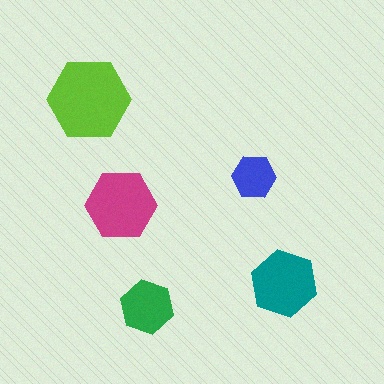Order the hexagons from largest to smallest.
the lime one, the magenta one, the teal one, the green one, the blue one.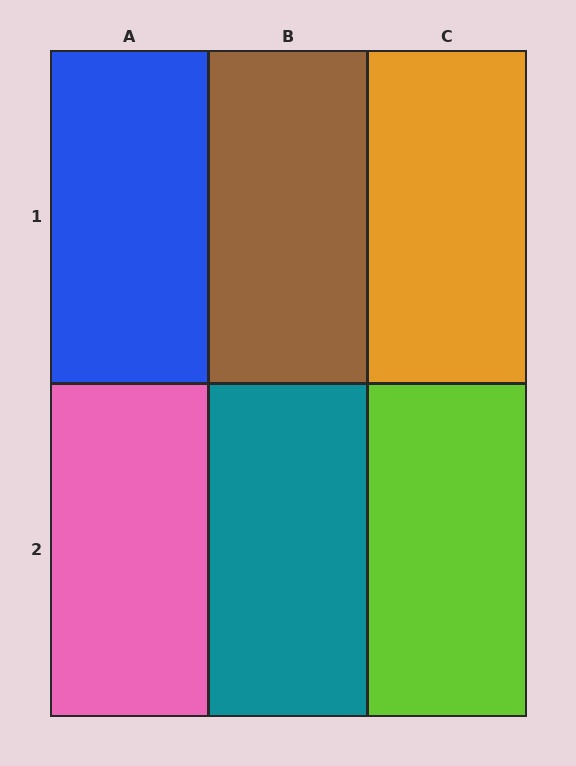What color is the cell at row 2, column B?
Teal.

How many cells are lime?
1 cell is lime.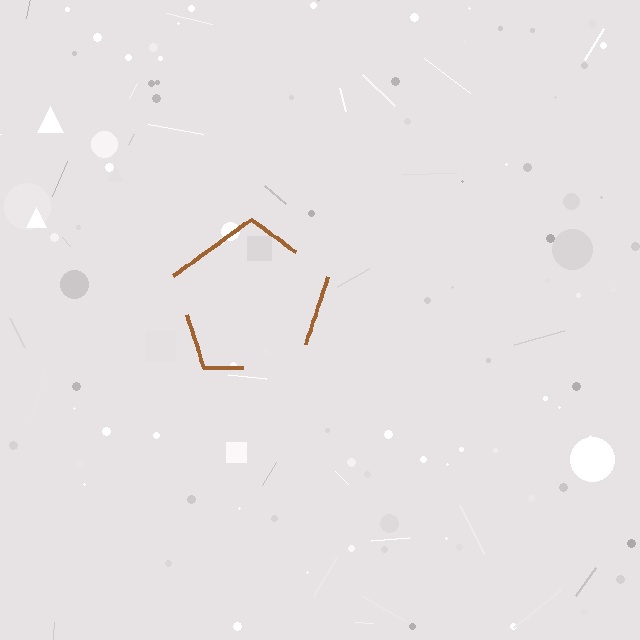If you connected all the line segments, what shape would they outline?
They would outline a pentagon.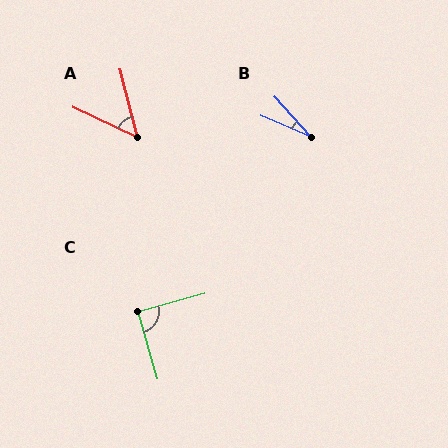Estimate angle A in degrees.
Approximately 51 degrees.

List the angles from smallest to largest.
B (25°), A (51°), C (89°).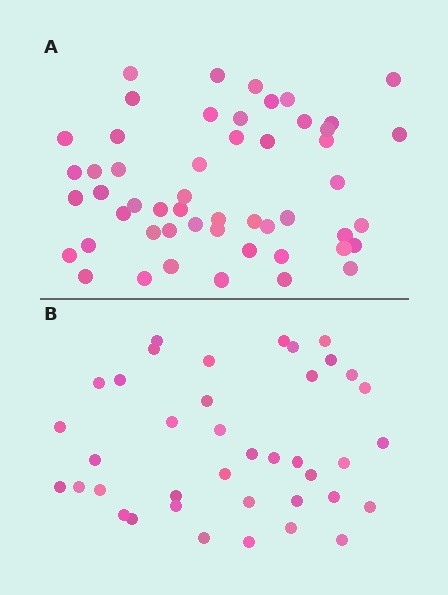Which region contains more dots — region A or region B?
Region A (the top region) has more dots.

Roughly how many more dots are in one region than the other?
Region A has approximately 15 more dots than region B.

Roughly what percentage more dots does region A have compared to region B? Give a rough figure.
About 35% more.